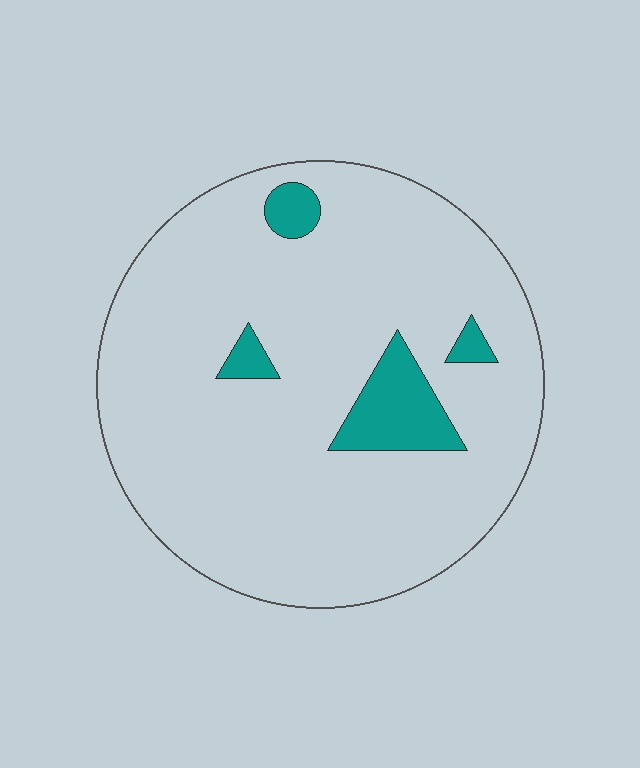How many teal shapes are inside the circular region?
4.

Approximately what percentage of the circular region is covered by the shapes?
Approximately 10%.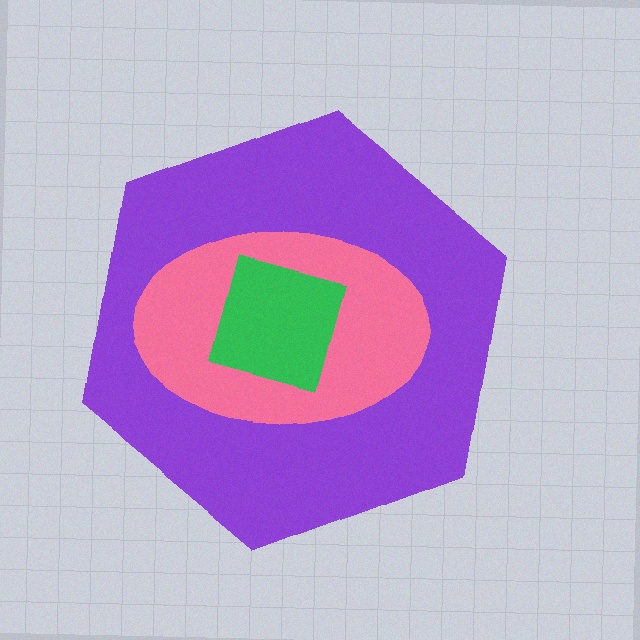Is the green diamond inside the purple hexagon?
Yes.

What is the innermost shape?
The green diamond.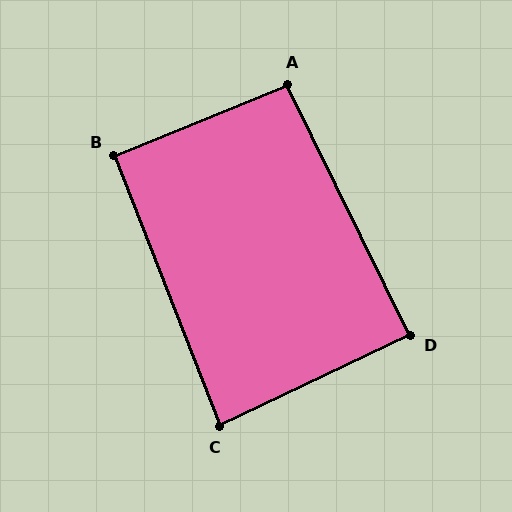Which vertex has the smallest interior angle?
C, at approximately 86 degrees.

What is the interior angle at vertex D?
Approximately 89 degrees (approximately right).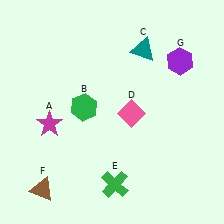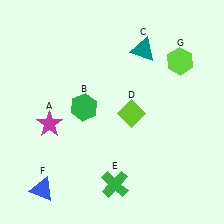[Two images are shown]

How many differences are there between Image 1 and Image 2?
There are 3 differences between the two images.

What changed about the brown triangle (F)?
In Image 1, F is brown. In Image 2, it changed to blue.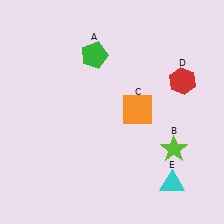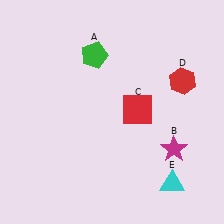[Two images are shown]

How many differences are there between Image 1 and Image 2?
There are 2 differences between the two images.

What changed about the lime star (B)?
In Image 1, B is lime. In Image 2, it changed to magenta.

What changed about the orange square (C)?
In Image 1, C is orange. In Image 2, it changed to red.